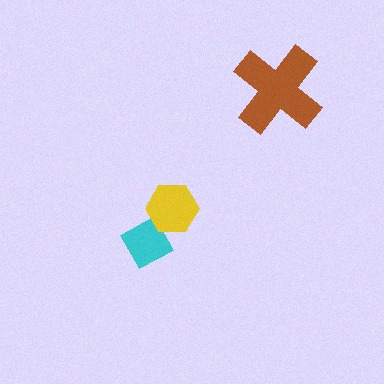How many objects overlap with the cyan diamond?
1 object overlaps with the cyan diamond.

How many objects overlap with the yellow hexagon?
1 object overlaps with the yellow hexagon.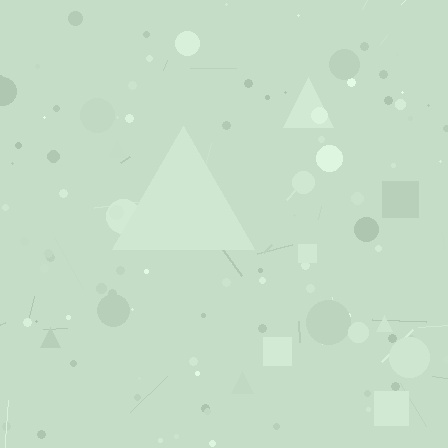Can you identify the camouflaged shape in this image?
The camouflaged shape is a triangle.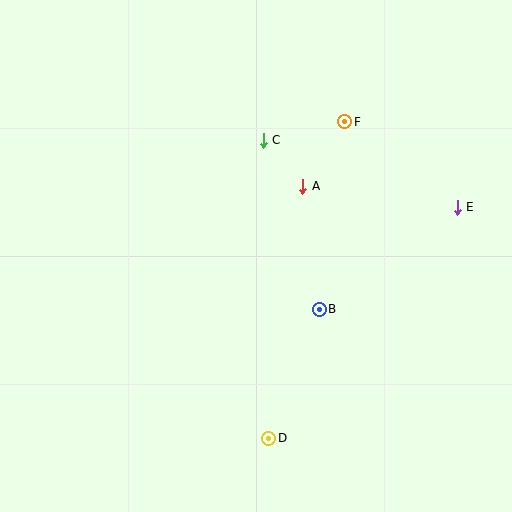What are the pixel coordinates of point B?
Point B is at (319, 309).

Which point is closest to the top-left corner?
Point C is closest to the top-left corner.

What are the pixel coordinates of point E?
Point E is at (457, 207).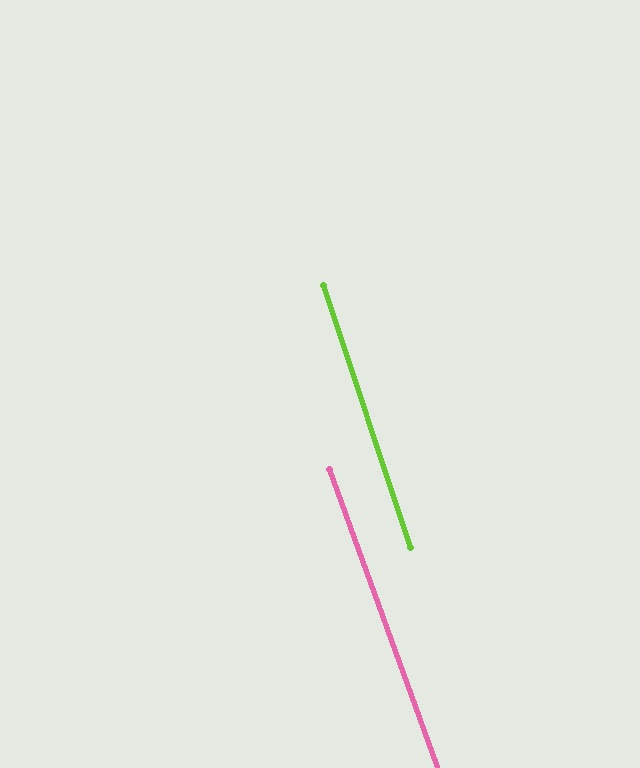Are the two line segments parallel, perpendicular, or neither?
Parallel — their directions differ by only 1.8°.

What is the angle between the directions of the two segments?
Approximately 2 degrees.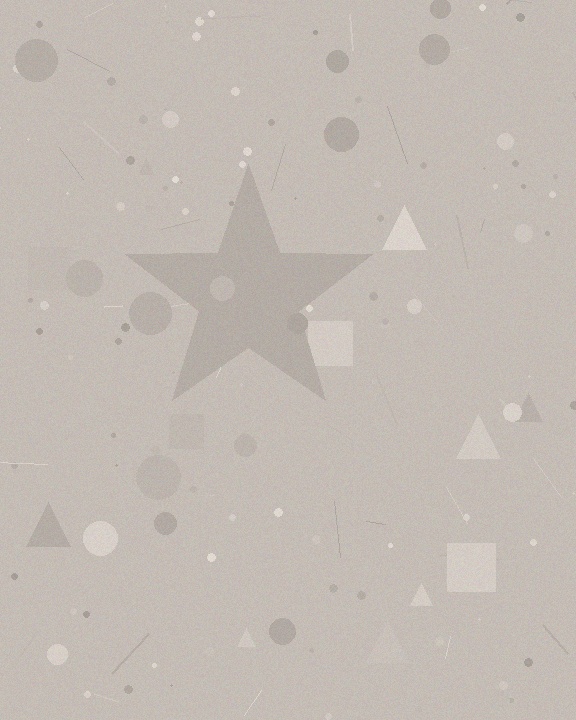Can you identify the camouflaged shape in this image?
The camouflaged shape is a star.